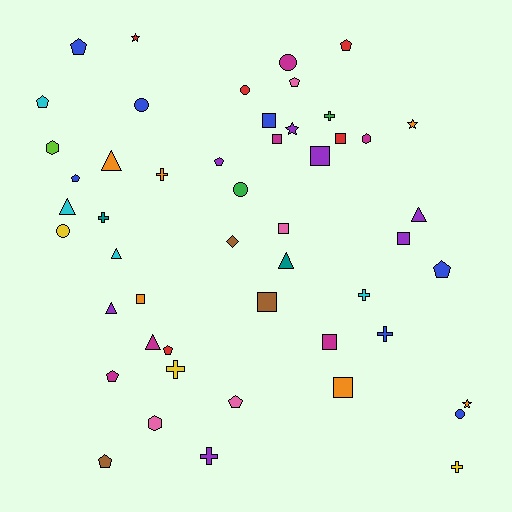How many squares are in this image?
There are 10 squares.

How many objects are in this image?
There are 50 objects.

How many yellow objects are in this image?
There are 3 yellow objects.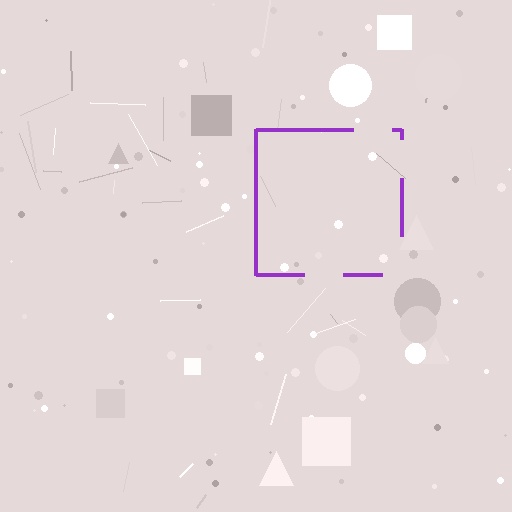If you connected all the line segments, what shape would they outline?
They would outline a square.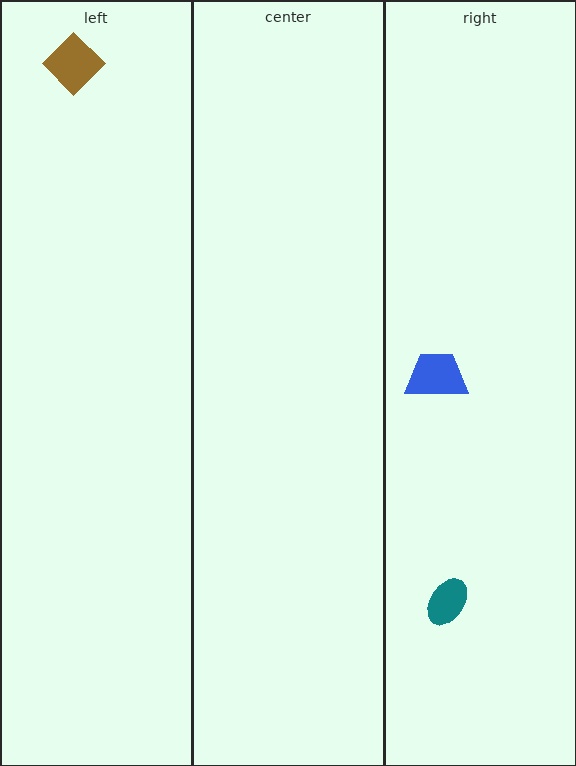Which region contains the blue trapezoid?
The right region.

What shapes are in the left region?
The brown diamond.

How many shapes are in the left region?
1.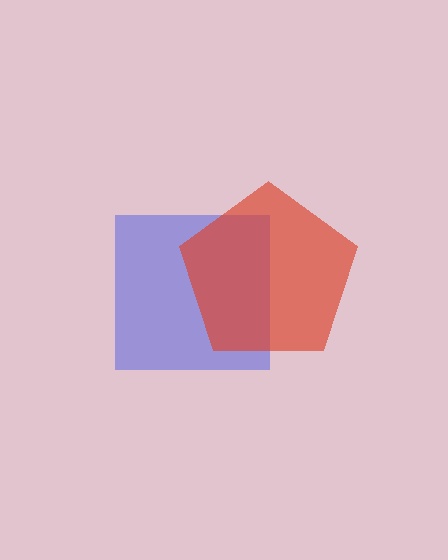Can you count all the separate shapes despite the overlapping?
Yes, there are 2 separate shapes.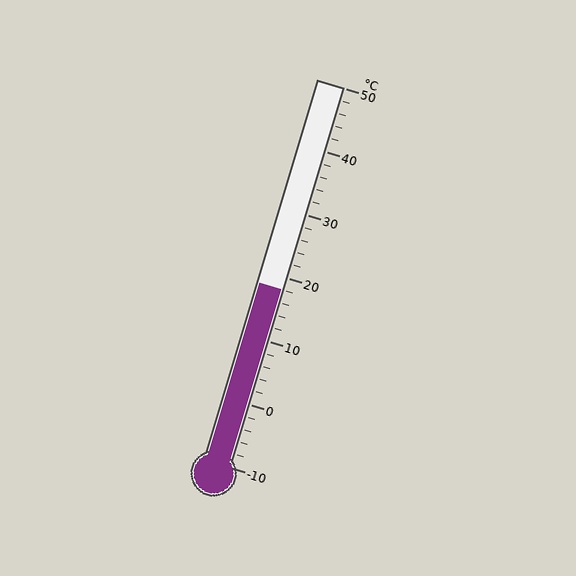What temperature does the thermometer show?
The thermometer shows approximately 18°C.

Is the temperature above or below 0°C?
The temperature is above 0°C.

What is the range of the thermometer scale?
The thermometer scale ranges from -10°C to 50°C.